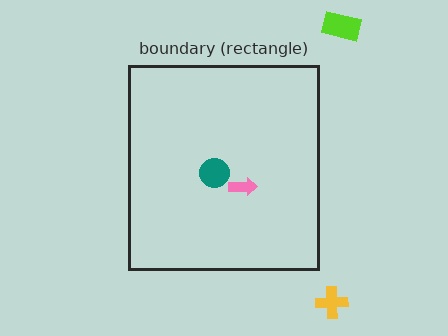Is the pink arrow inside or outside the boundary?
Inside.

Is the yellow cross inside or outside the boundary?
Outside.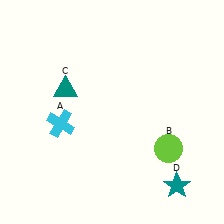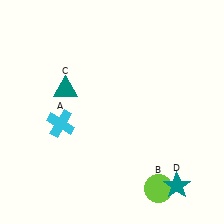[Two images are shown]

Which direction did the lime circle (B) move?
The lime circle (B) moved down.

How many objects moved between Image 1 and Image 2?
1 object moved between the two images.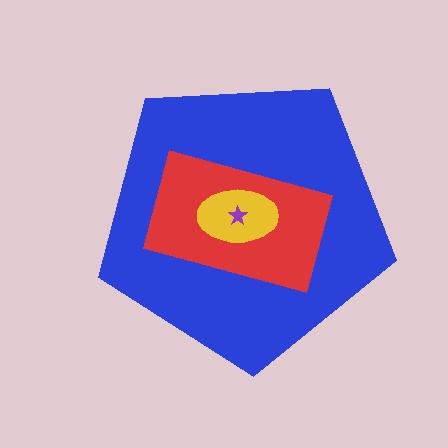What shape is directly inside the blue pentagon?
The red rectangle.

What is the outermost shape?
The blue pentagon.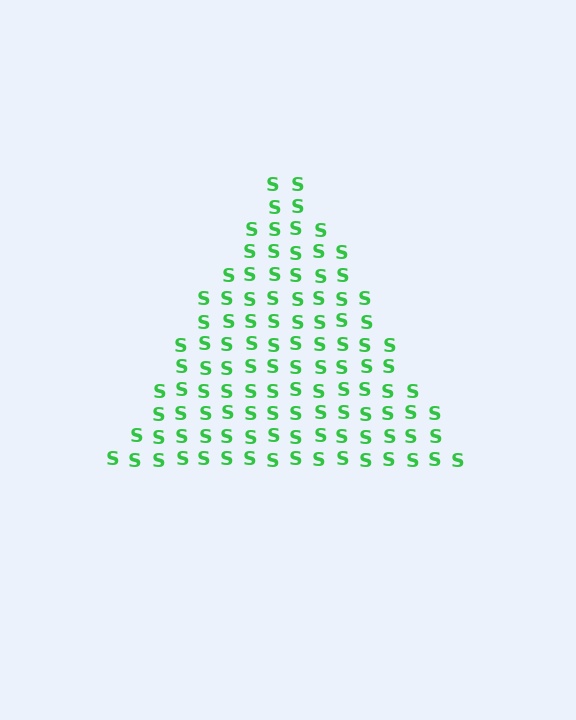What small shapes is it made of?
It is made of small letter S's.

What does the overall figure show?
The overall figure shows a triangle.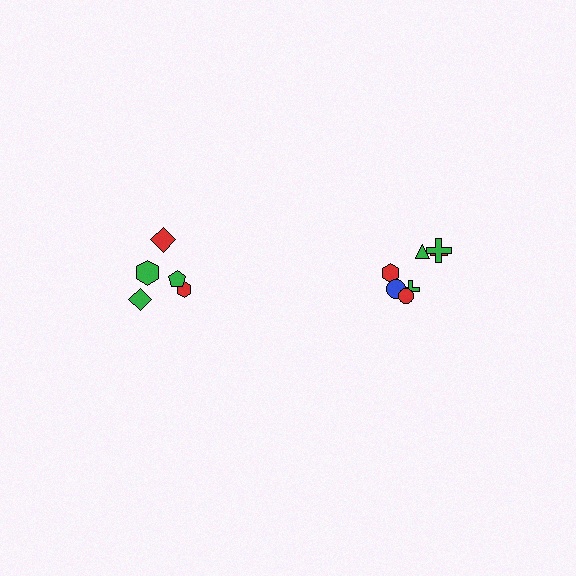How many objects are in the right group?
There are 7 objects.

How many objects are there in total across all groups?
There are 12 objects.